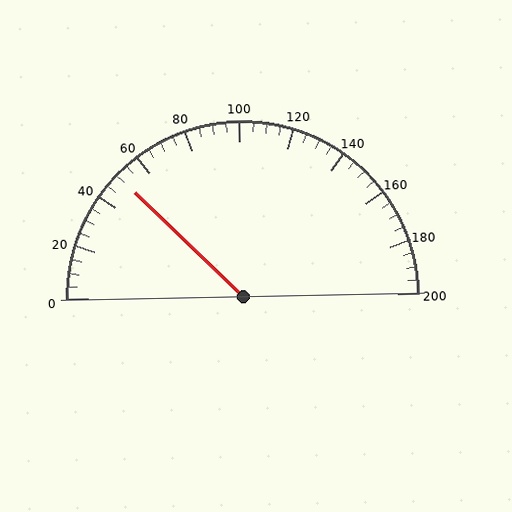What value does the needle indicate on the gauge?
The needle indicates approximately 50.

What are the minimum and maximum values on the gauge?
The gauge ranges from 0 to 200.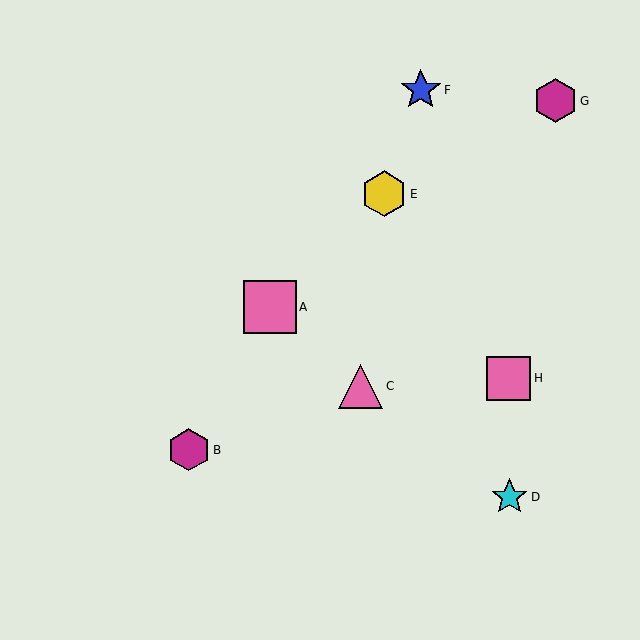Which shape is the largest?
The pink square (labeled A) is the largest.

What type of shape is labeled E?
Shape E is a yellow hexagon.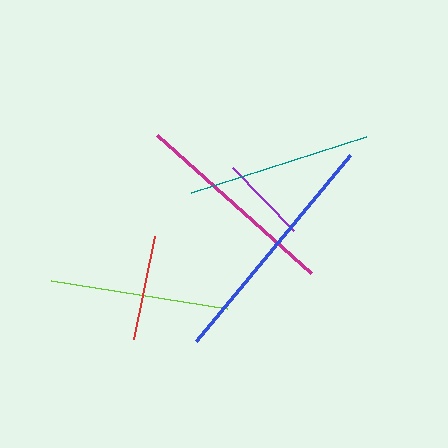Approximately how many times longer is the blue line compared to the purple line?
The blue line is approximately 2.8 times the length of the purple line.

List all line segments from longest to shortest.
From longest to shortest: blue, magenta, teal, lime, red, purple.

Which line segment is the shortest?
The purple line is the shortest at approximately 88 pixels.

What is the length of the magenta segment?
The magenta segment is approximately 207 pixels long.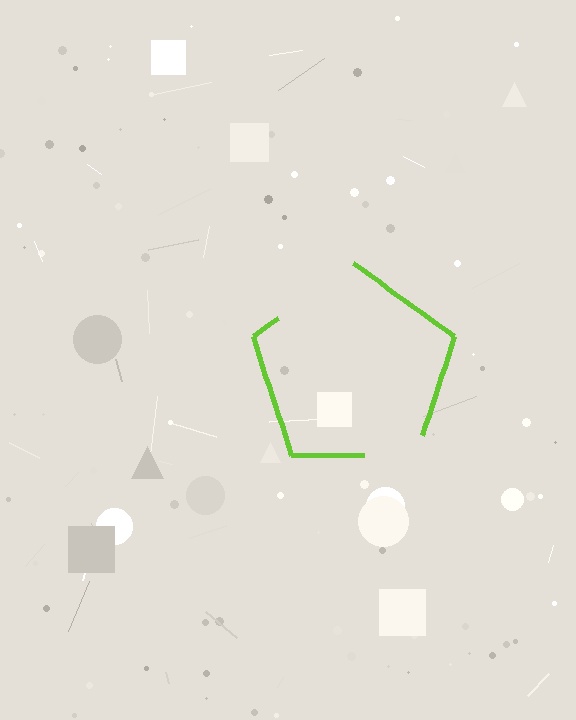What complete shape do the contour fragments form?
The contour fragments form a pentagon.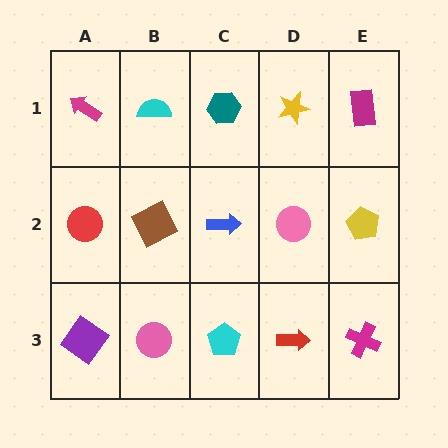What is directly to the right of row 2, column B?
A blue arrow.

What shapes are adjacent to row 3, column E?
A yellow pentagon (row 2, column E), a red arrow (row 3, column D).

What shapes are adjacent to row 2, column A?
A magenta arrow (row 1, column A), a purple diamond (row 3, column A), a brown square (row 2, column B).